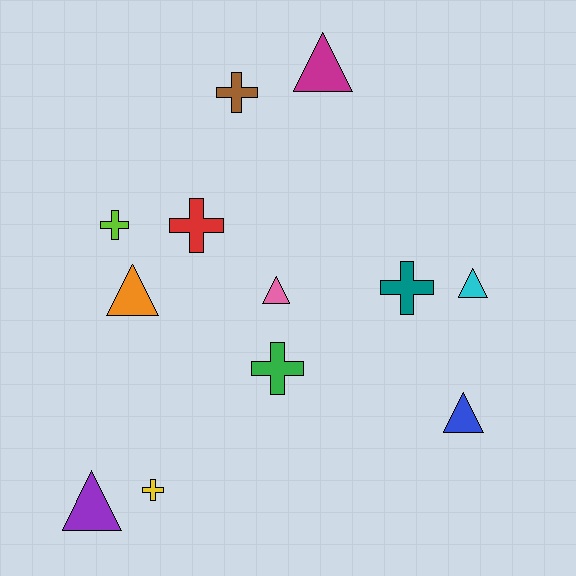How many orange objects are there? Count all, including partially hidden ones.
There is 1 orange object.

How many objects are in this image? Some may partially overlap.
There are 12 objects.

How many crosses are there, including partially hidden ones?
There are 6 crosses.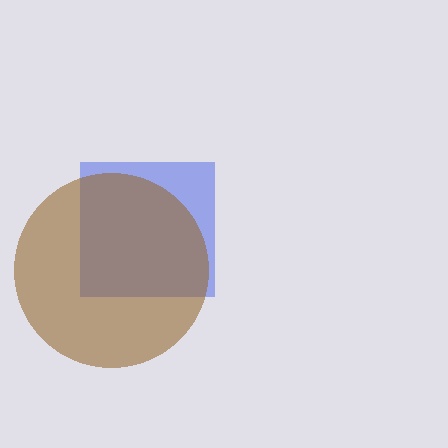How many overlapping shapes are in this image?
There are 2 overlapping shapes in the image.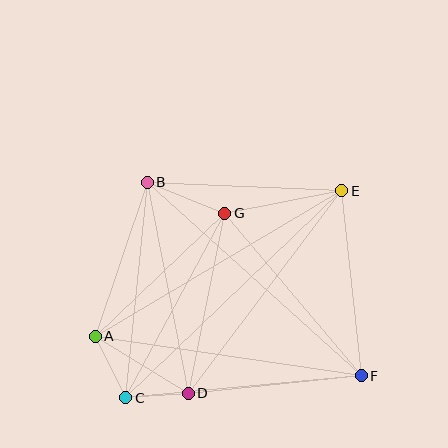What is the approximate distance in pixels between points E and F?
The distance between E and F is approximately 186 pixels.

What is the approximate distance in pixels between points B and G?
The distance between B and G is approximately 84 pixels.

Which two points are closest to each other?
Points C and D are closest to each other.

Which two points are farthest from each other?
Points C and E are farthest from each other.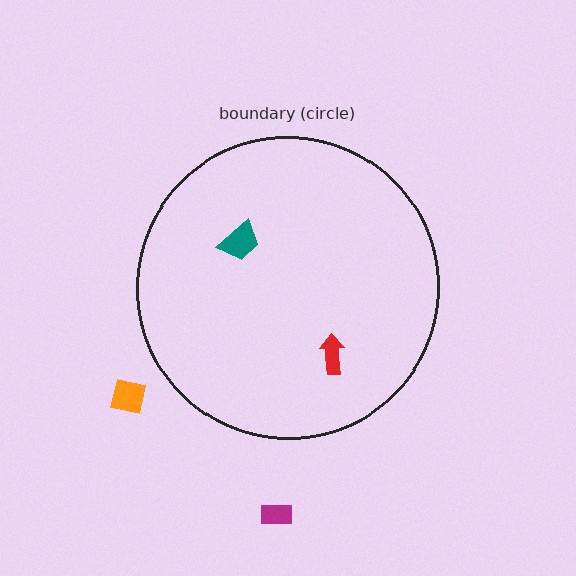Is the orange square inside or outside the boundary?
Outside.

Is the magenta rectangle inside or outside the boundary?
Outside.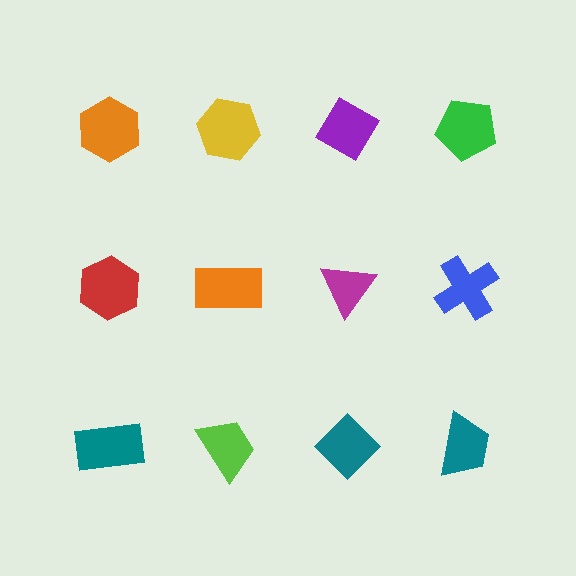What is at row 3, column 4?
A teal trapezoid.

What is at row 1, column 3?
A purple diamond.